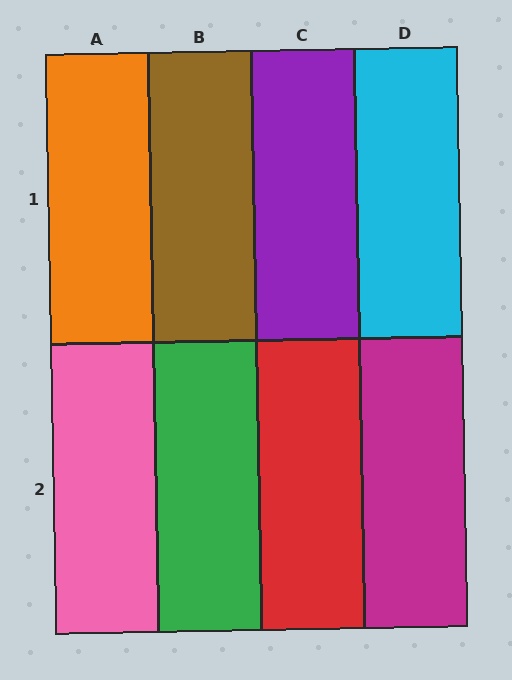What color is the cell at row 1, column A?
Orange.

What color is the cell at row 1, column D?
Cyan.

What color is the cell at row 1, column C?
Purple.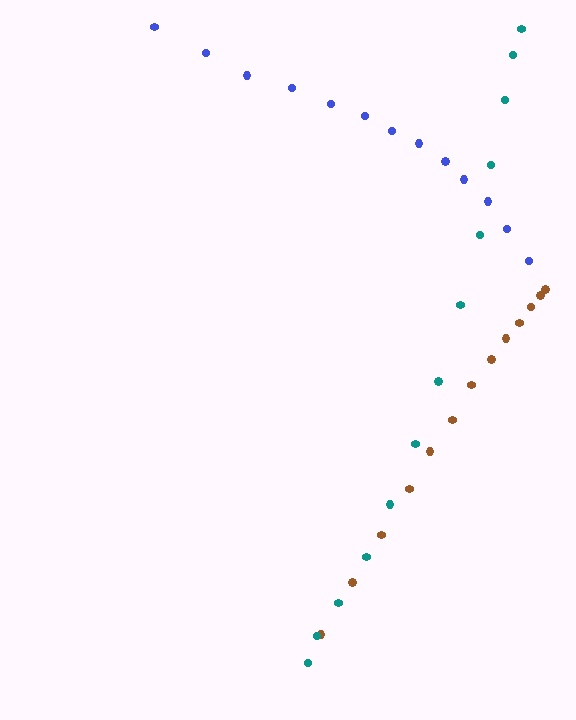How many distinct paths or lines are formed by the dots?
There are 3 distinct paths.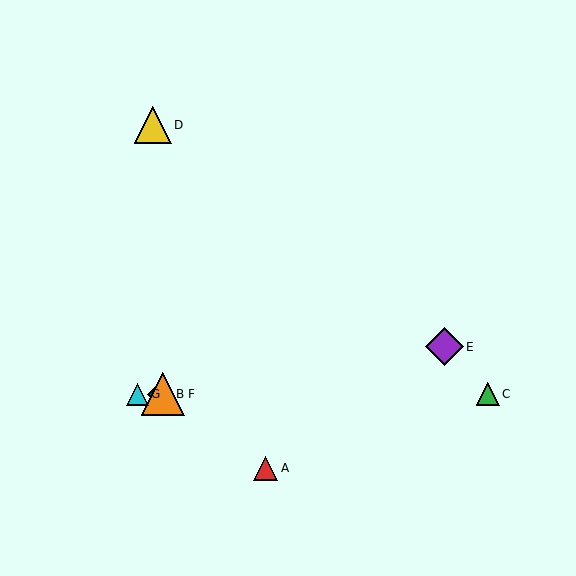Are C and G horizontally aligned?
Yes, both are at y≈394.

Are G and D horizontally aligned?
No, G is at y≈394 and D is at y≈125.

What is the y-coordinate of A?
Object A is at y≈468.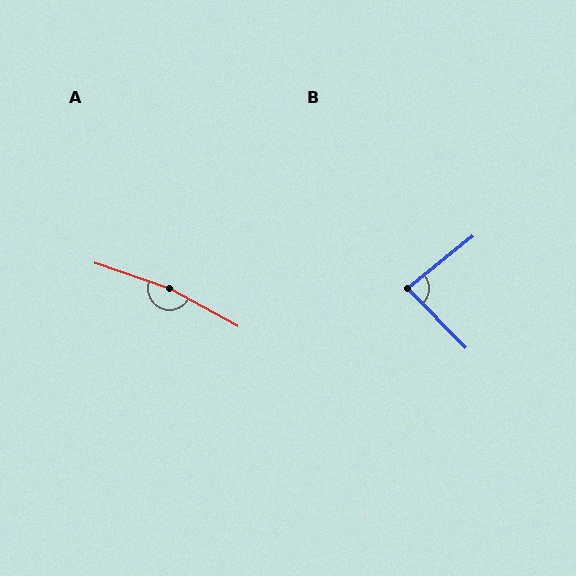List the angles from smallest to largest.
B (84°), A (170°).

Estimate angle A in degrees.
Approximately 170 degrees.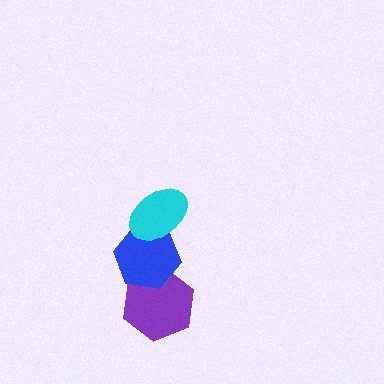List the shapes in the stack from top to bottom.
From top to bottom: the cyan ellipse, the blue hexagon, the purple hexagon.